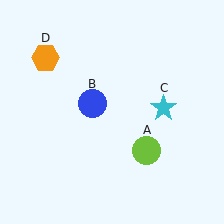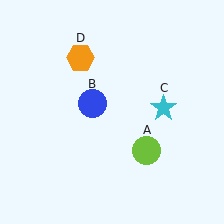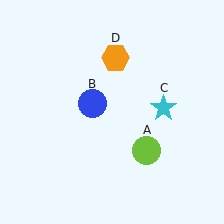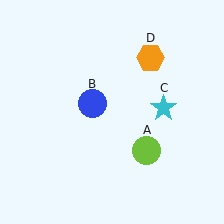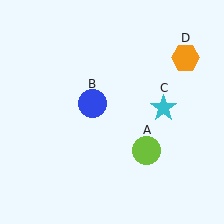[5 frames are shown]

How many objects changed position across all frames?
1 object changed position: orange hexagon (object D).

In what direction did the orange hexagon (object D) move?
The orange hexagon (object D) moved right.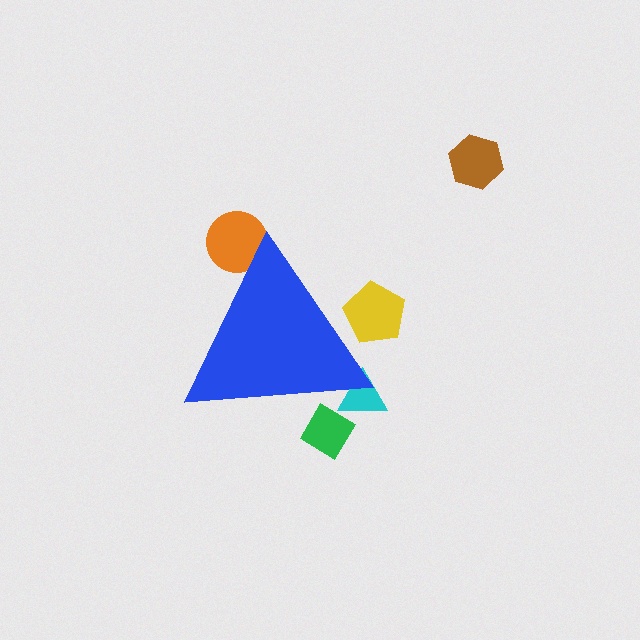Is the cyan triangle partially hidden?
Yes, the cyan triangle is partially hidden behind the blue triangle.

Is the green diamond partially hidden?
Yes, the green diamond is partially hidden behind the blue triangle.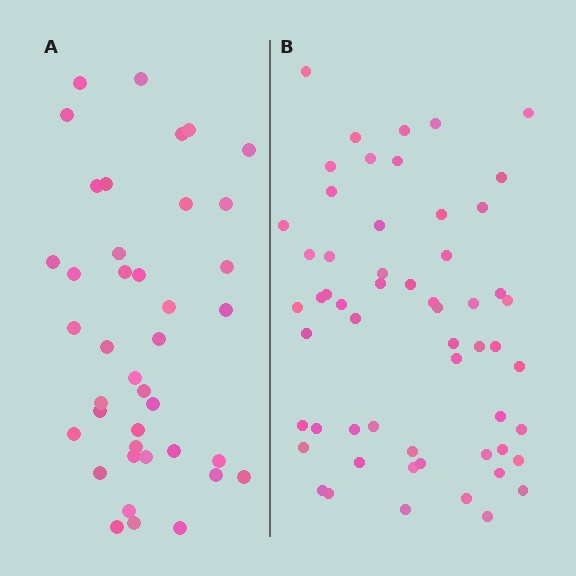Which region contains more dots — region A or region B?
Region B (the right region) has more dots.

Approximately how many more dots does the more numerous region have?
Region B has approximately 15 more dots than region A.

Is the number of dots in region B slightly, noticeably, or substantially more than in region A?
Region B has noticeably more, but not dramatically so. The ratio is roughly 1.4 to 1.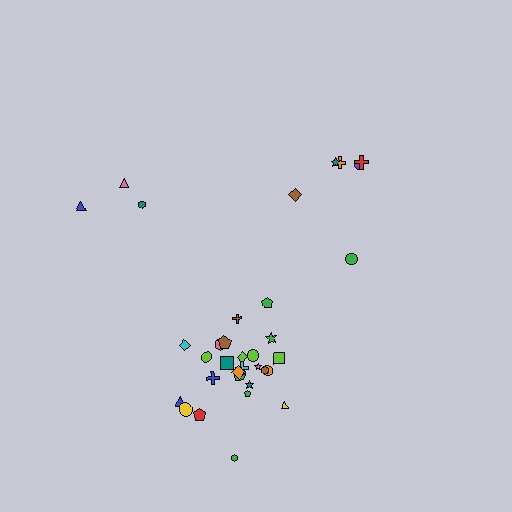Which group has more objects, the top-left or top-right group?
The top-right group.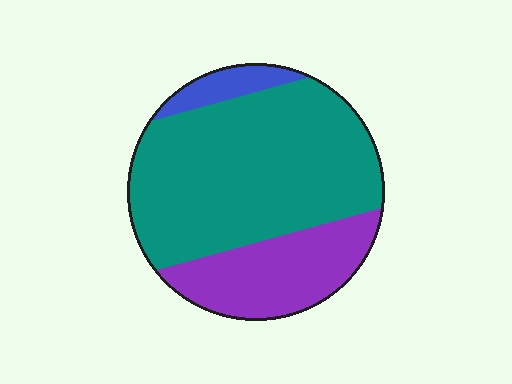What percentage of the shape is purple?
Purple takes up about one quarter (1/4) of the shape.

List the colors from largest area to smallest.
From largest to smallest: teal, purple, blue.